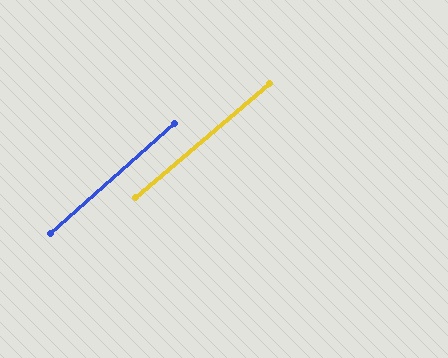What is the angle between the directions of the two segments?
Approximately 1 degree.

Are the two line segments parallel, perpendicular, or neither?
Parallel — their directions differ by only 1.1°.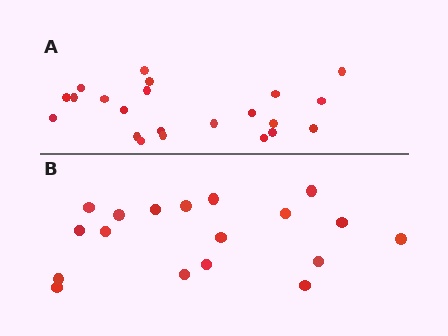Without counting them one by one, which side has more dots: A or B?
Region A (the top region) has more dots.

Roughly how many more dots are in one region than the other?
Region A has about 4 more dots than region B.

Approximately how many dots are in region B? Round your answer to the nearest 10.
About 20 dots. (The exact count is 18, which rounds to 20.)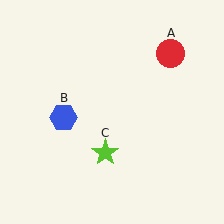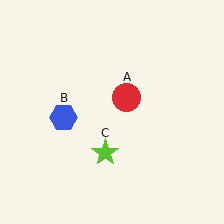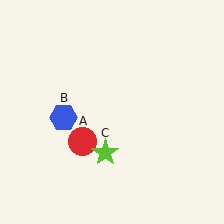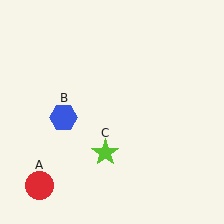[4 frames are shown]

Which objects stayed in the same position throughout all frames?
Blue hexagon (object B) and lime star (object C) remained stationary.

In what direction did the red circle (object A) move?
The red circle (object A) moved down and to the left.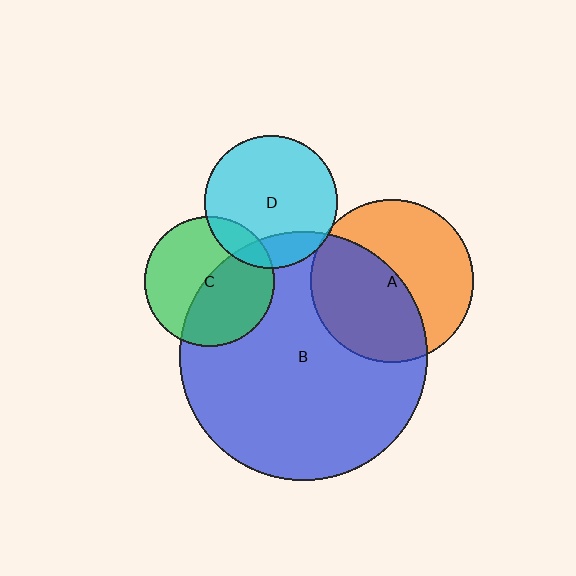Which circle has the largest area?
Circle B (blue).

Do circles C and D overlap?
Yes.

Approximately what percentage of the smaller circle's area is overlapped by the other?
Approximately 15%.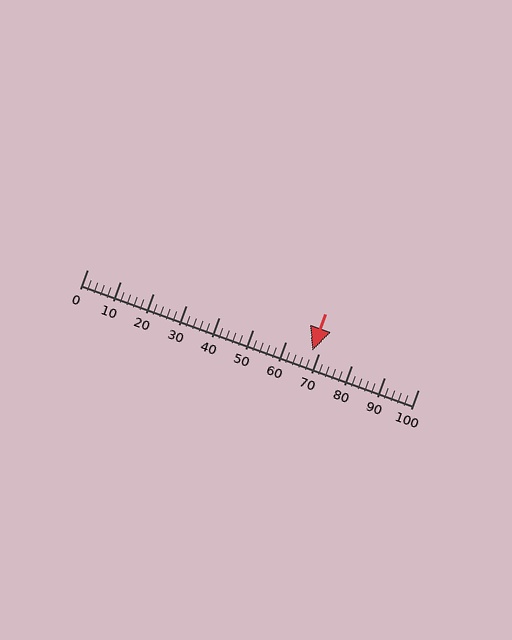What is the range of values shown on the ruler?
The ruler shows values from 0 to 100.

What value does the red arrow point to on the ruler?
The red arrow points to approximately 68.